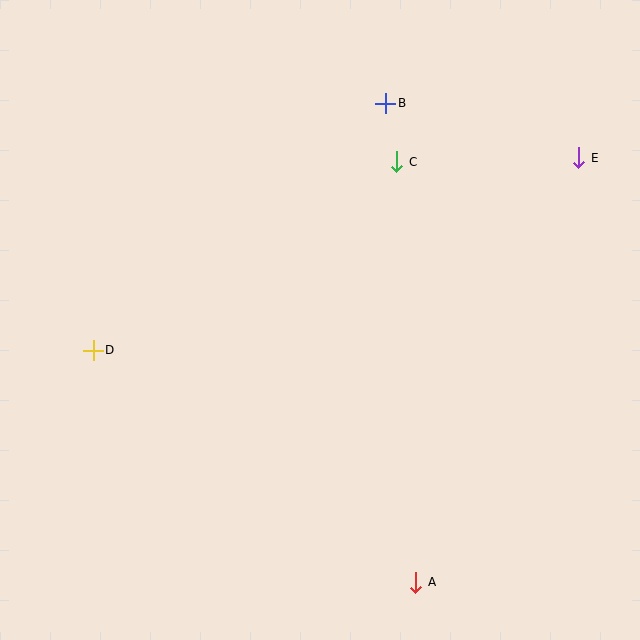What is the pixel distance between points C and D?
The distance between C and D is 357 pixels.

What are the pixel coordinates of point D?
Point D is at (93, 350).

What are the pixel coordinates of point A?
Point A is at (416, 582).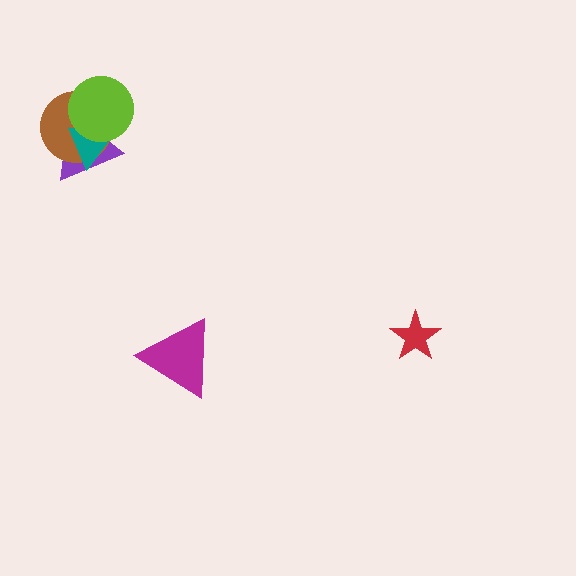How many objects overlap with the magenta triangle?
0 objects overlap with the magenta triangle.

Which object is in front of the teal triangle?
The lime circle is in front of the teal triangle.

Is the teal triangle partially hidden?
Yes, it is partially covered by another shape.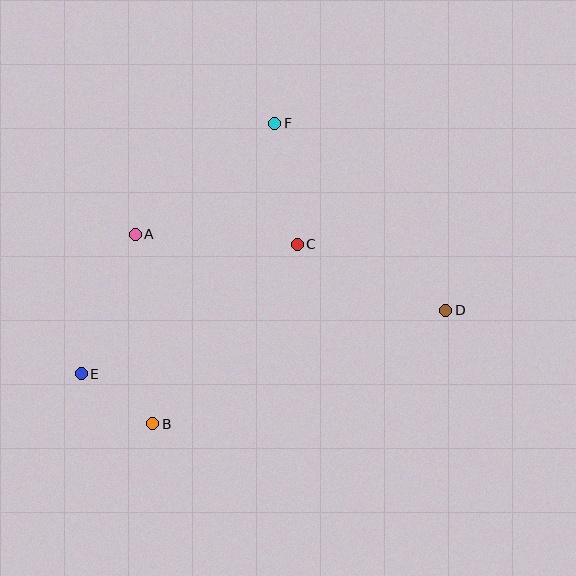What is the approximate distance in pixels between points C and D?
The distance between C and D is approximately 163 pixels.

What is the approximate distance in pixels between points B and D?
The distance between B and D is approximately 314 pixels.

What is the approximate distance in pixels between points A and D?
The distance between A and D is approximately 319 pixels.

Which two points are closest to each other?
Points B and E are closest to each other.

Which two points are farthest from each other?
Points D and E are farthest from each other.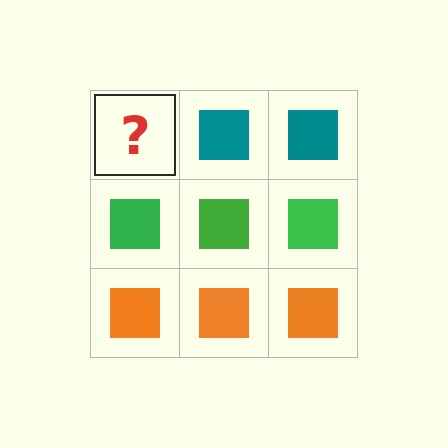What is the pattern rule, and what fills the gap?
The rule is that each row has a consistent color. The gap should be filled with a teal square.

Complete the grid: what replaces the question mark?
The question mark should be replaced with a teal square.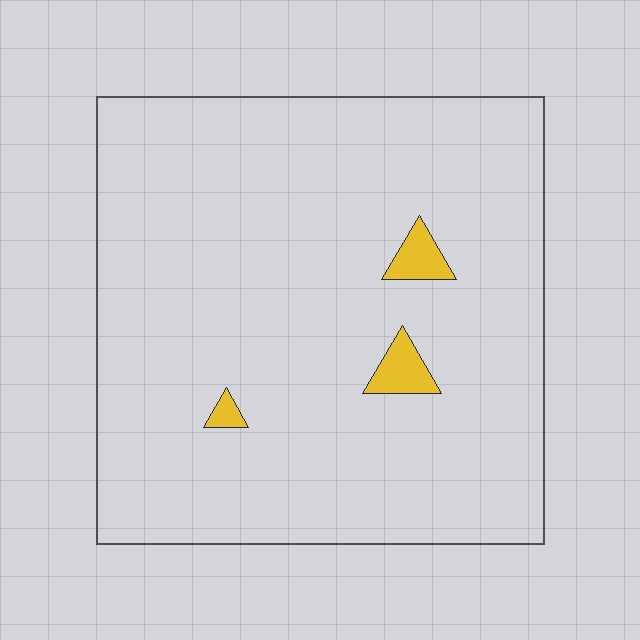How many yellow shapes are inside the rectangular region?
3.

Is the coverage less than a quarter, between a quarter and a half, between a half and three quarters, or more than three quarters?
Less than a quarter.